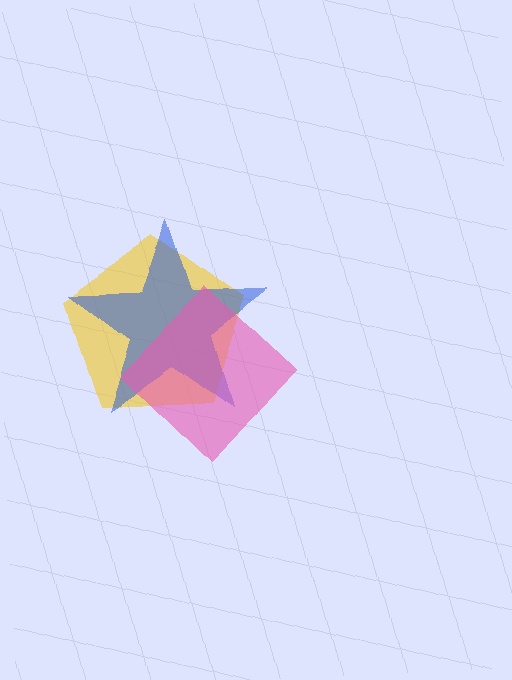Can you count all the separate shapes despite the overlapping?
Yes, there are 3 separate shapes.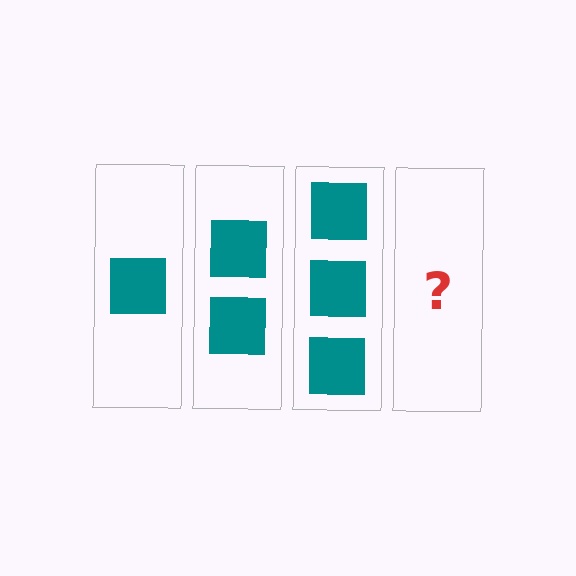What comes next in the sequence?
The next element should be 4 squares.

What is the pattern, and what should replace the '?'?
The pattern is that each step adds one more square. The '?' should be 4 squares.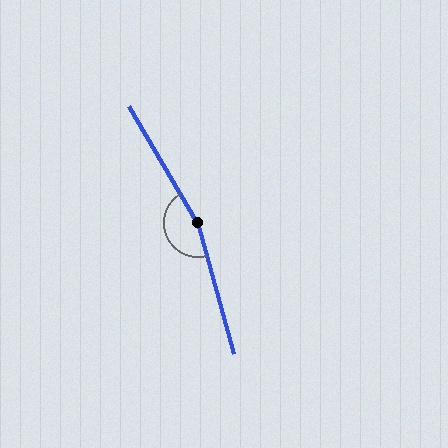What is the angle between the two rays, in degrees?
Approximately 165 degrees.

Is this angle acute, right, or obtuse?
It is obtuse.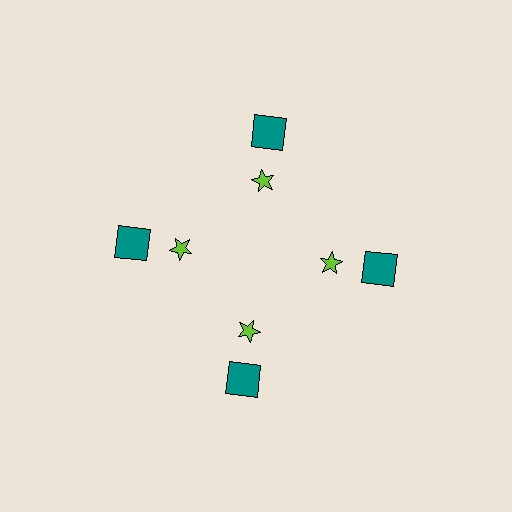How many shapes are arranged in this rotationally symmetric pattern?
There are 8 shapes, arranged in 4 groups of 2.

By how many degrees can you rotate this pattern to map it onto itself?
The pattern maps onto itself every 90 degrees of rotation.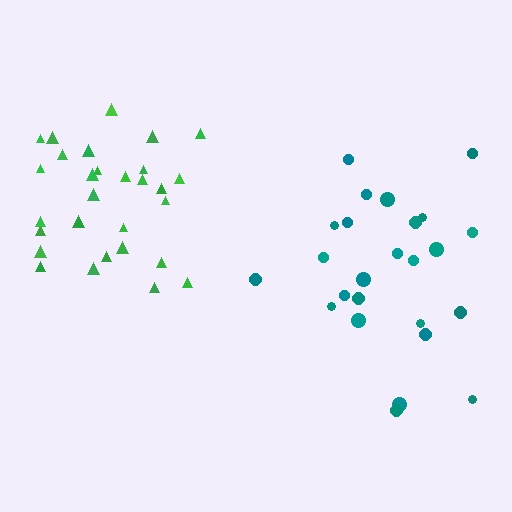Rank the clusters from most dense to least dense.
green, teal.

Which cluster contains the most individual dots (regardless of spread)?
Green (29).